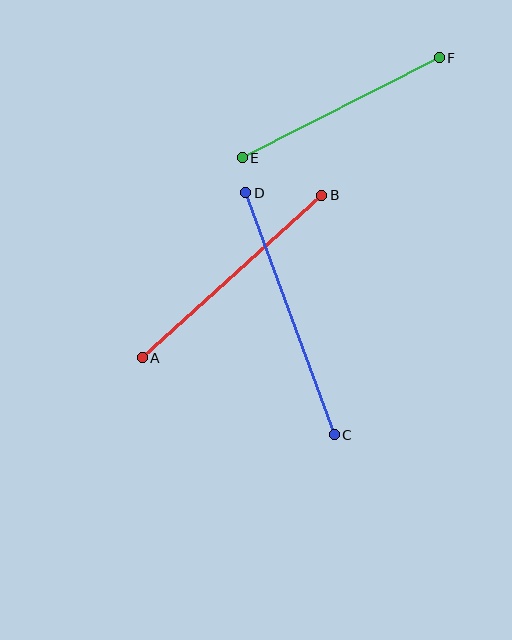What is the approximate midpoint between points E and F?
The midpoint is at approximately (341, 108) pixels.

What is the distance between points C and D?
The distance is approximately 258 pixels.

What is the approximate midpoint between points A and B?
The midpoint is at approximately (232, 277) pixels.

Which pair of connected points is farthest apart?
Points C and D are farthest apart.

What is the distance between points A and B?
The distance is approximately 242 pixels.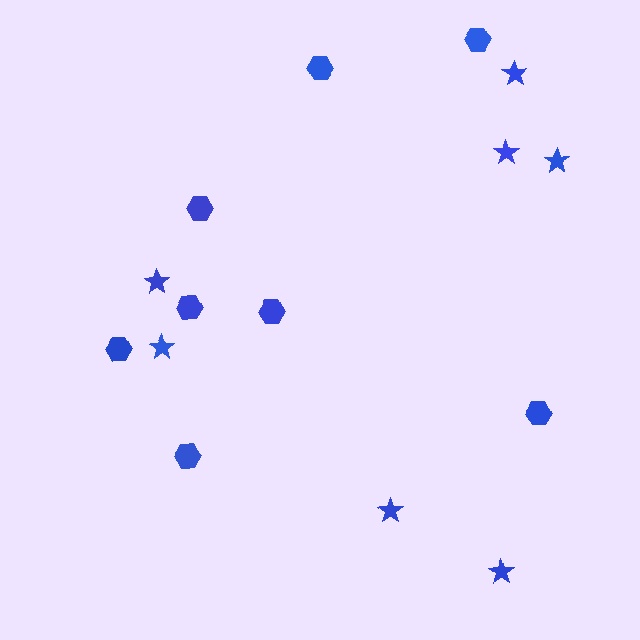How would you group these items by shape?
There are 2 groups: one group of stars (7) and one group of hexagons (8).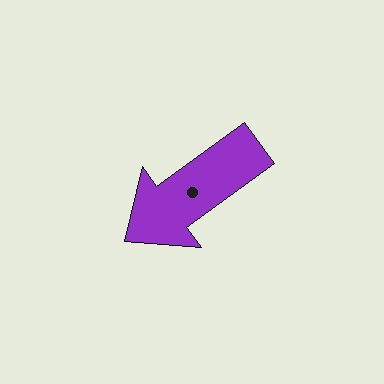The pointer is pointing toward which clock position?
Roughly 8 o'clock.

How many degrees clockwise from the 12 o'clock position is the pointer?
Approximately 234 degrees.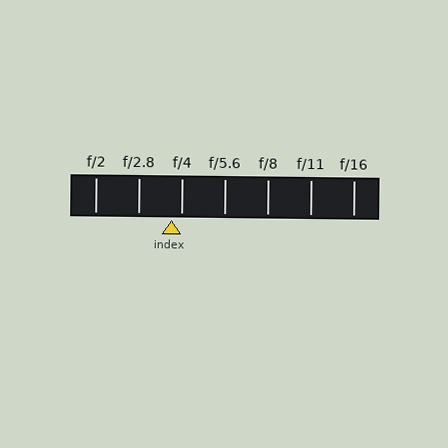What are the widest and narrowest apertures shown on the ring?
The widest aperture shown is f/2 and the narrowest is f/16.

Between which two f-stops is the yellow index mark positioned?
The index mark is between f/2.8 and f/4.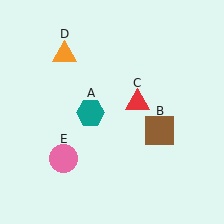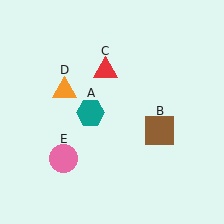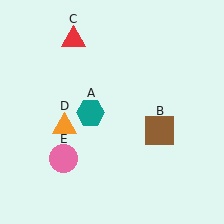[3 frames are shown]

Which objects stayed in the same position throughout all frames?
Teal hexagon (object A) and brown square (object B) and pink circle (object E) remained stationary.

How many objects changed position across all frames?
2 objects changed position: red triangle (object C), orange triangle (object D).